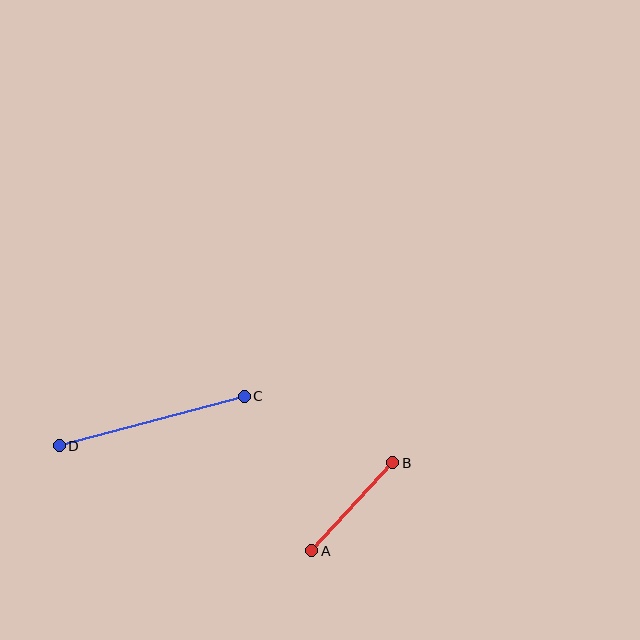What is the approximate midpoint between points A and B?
The midpoint is at approximately (352, 507) pixels.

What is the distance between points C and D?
The distance is approximately 192 pixels.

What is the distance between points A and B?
The distance is approximately 119 pixels.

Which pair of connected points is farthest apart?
Points C and D are farthest apart.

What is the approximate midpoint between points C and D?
The midpoint is at approximately (152, 421) pixels.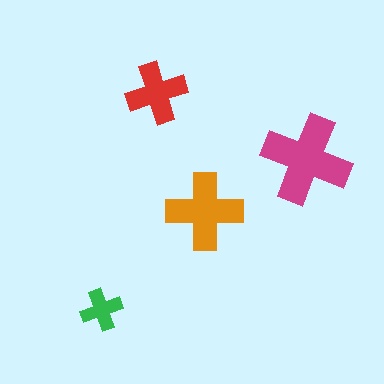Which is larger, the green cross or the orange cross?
The orange one.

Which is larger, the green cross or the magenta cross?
The magenta one.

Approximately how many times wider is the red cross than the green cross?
About 1.5 times wider.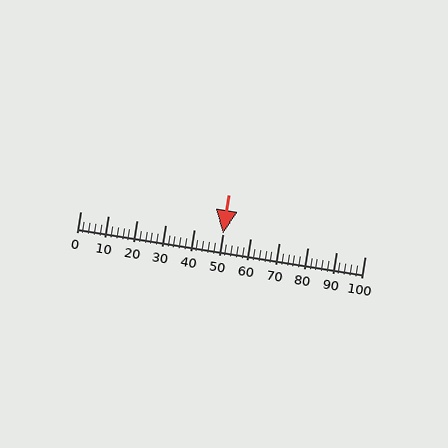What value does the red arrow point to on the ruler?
The red arrow points to approximately 50.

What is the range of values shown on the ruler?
The ruler shows values from 0 to 100.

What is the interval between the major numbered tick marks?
The major tick marks are spaced 10 units apart.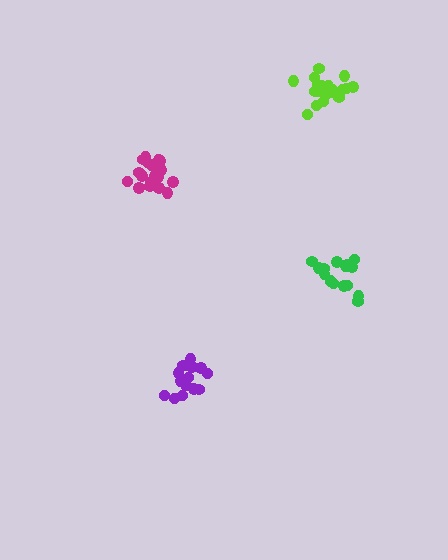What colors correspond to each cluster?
The clusters are colored: purple, magenta, green, lime.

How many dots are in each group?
Group 1: 16 dots, Group 2: 20 dots, Group 3: 16 dots, Group 4: 20 dots (72 total).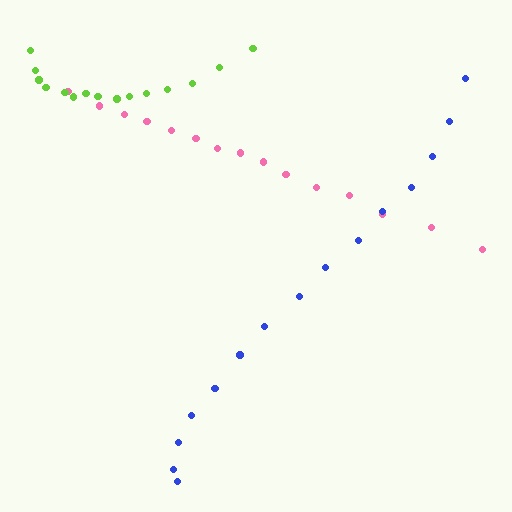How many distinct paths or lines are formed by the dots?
There are 3 distinct paths.